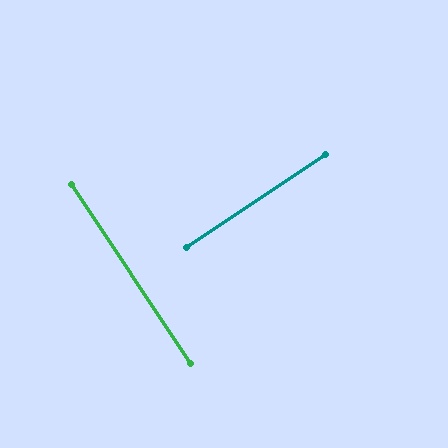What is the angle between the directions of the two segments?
Approximately 90 degrees.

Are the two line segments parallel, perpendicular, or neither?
Perpendicular — they meet at approximately 90°.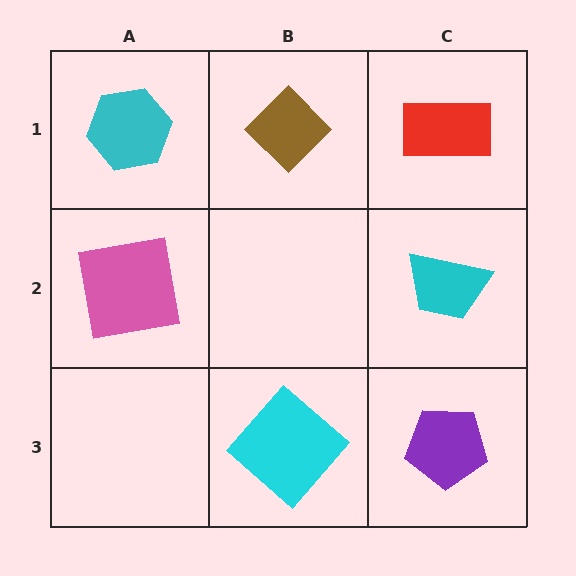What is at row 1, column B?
A brown diamond.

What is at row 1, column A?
A cyan hexagon.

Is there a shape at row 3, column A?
No, that cell is empty.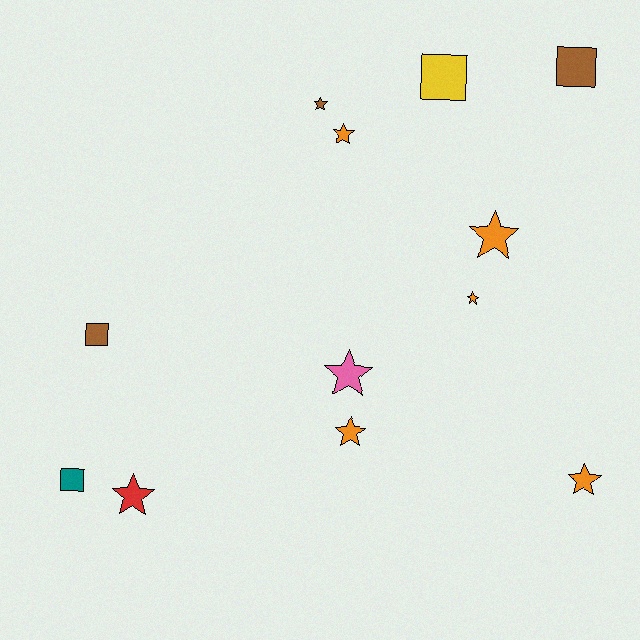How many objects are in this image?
There are 12 objects.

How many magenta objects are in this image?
There are no magenta objects.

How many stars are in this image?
There are 8 stars.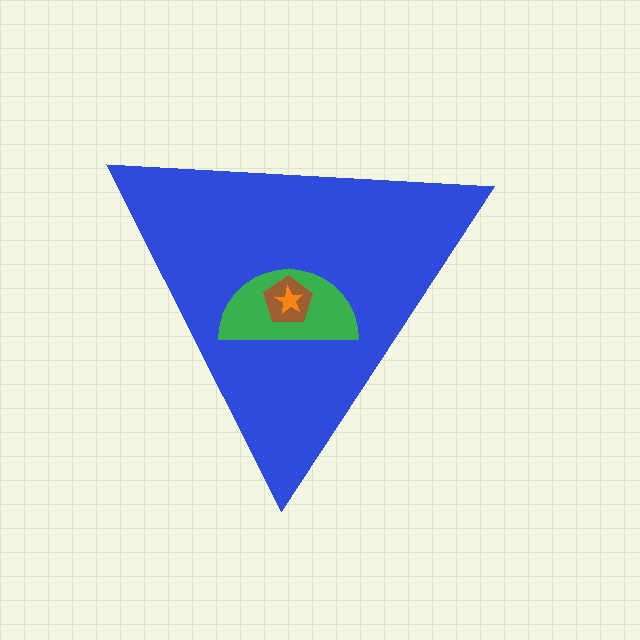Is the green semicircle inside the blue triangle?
Yes.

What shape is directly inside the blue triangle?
The green semicircle.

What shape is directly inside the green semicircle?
The brown pentagon.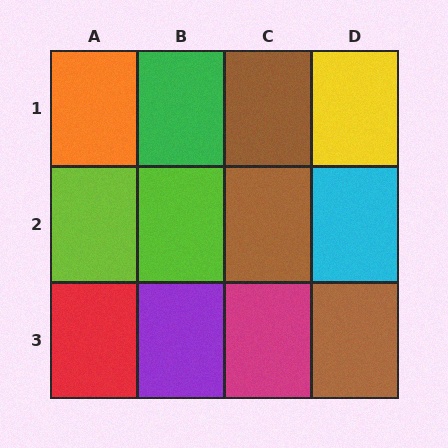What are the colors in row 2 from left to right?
Lime, lime, brown, cyan.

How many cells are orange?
1 cell is orange.